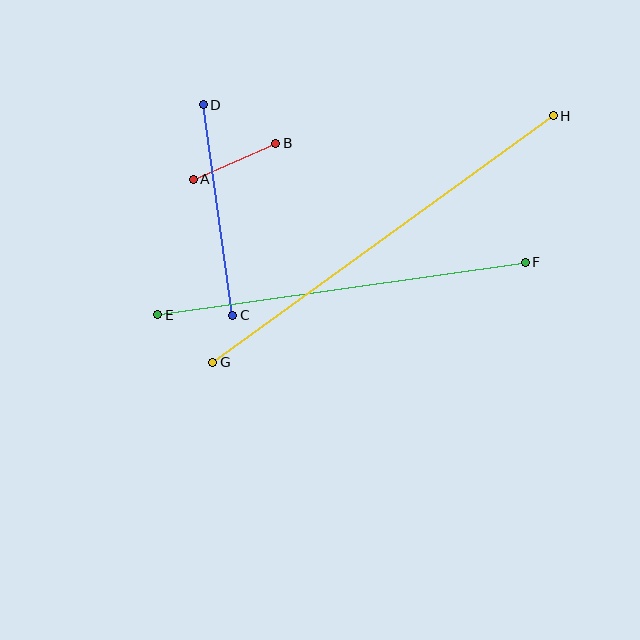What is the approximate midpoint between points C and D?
The midpoint is at approximately (218, 210) pixels.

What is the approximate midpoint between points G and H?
The midpoint is at approximately (383, 239) pixels.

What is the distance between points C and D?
The distance is approximately 212 pixels.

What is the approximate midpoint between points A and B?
The midpoint is at approximately (234, 161) pixels.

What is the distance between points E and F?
The distance is approximately 371 pixels.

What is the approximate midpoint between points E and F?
The midpoint is at approximately (341, 289) pixels.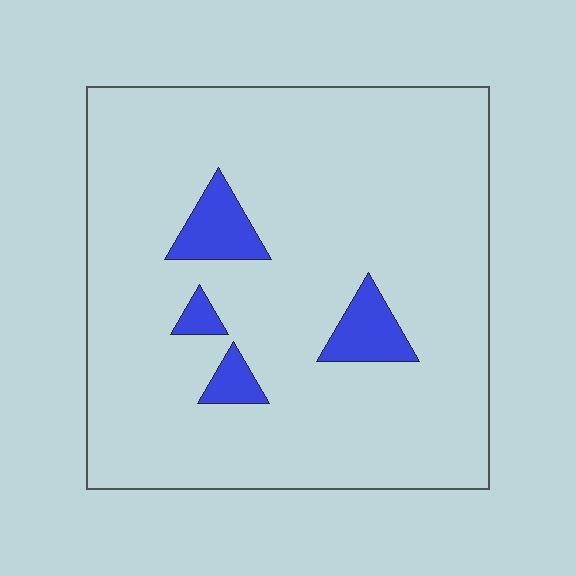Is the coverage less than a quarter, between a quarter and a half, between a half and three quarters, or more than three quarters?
Less than a quarter.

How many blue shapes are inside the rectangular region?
4.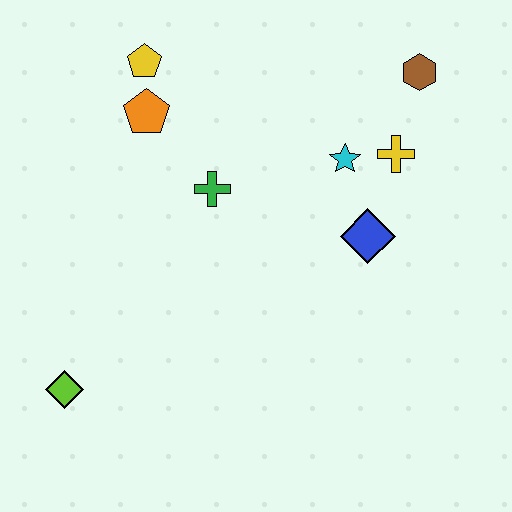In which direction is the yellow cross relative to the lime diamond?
The yellow cross is to the right of the lime diamond.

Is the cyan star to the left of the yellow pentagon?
No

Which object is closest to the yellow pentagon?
The orange pentagon is closest to the yellow pentagon.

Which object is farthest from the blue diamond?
The lime diamond is farthest from the blue diamond.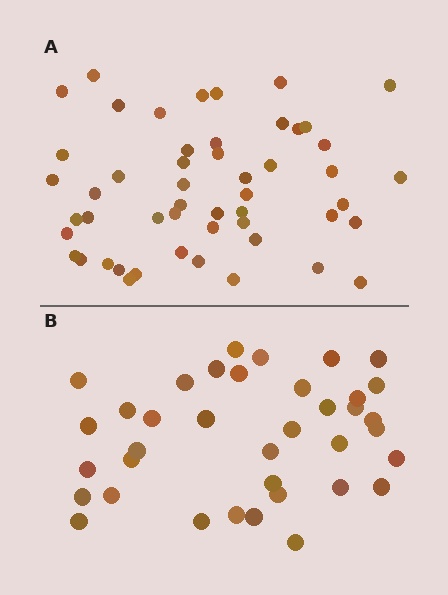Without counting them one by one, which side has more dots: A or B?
Region A (the top region) has more dots.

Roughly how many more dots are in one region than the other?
Region A has approximately 15 more dots than region B.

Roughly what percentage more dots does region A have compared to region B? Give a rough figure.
About 40% more.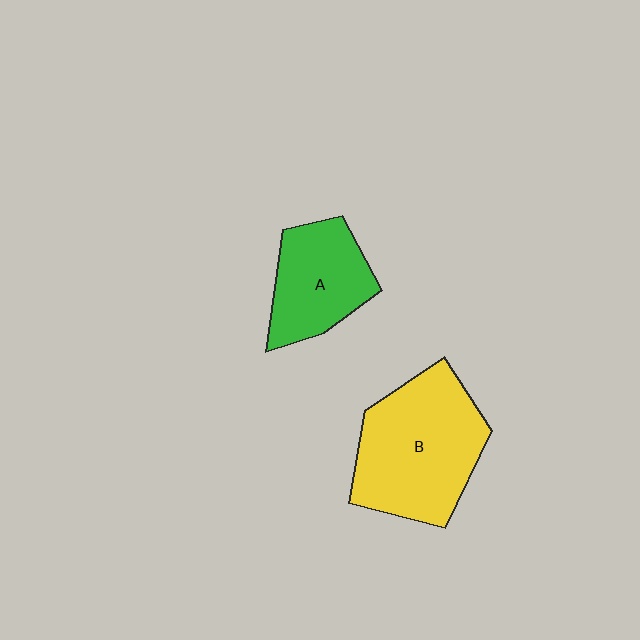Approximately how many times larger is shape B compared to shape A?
Approximately 1.6 times.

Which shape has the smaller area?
Shape A (green).